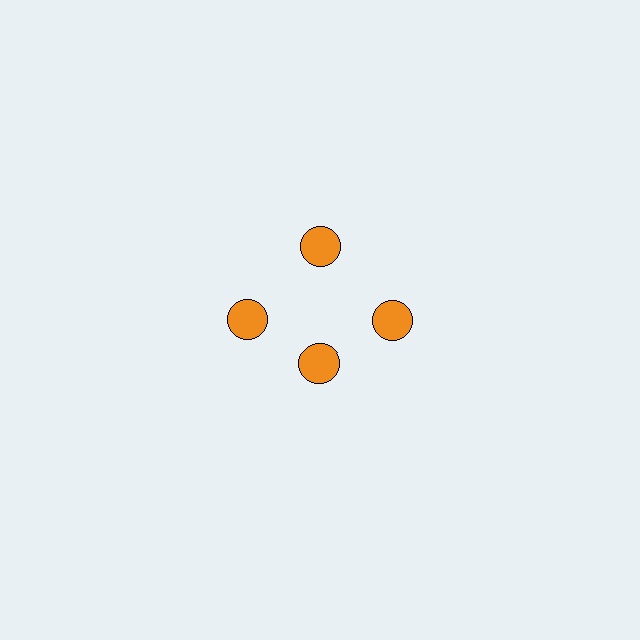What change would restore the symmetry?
The symmetry would be restored by moving it outward, back onto the ring so that all 4 circles sit at equal angles and equal distance from the center.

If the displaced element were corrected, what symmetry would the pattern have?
It would have 4-fold rotational symmetry — the pattern would map onto itself every 90 degrees.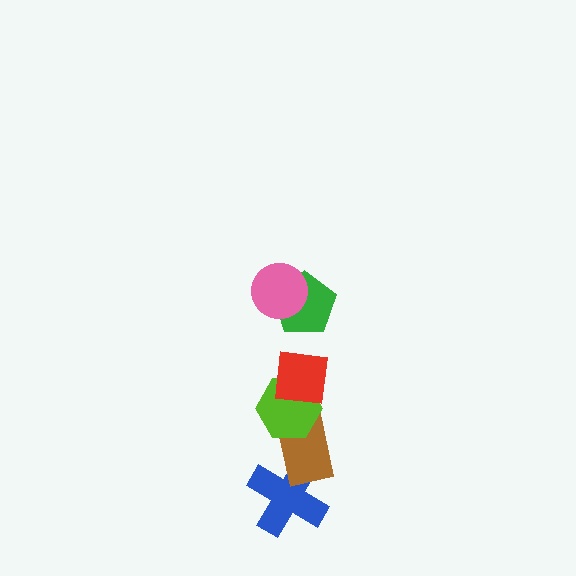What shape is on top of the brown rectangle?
The lime hexagon is on top of the brown rectangle.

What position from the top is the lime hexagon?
The lime hexagon is 4th from the top.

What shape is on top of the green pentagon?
The pink circle is on top of the green pentagon.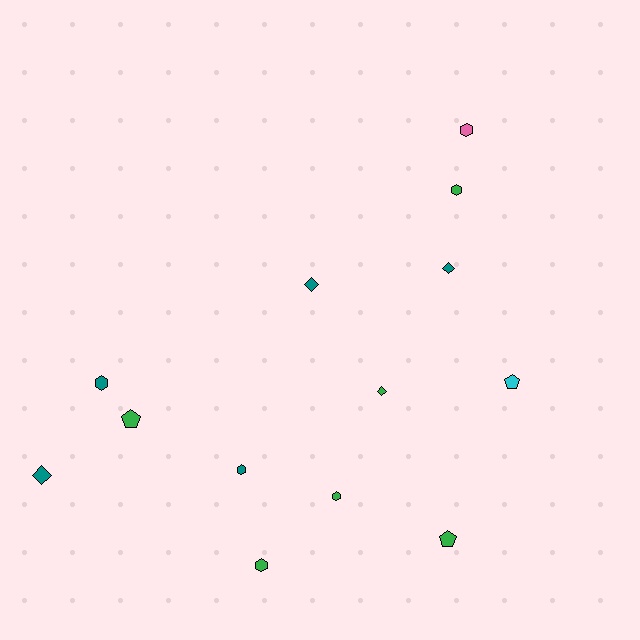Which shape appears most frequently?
Hexagon, with 6 objects.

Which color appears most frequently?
Green, with 6 objects.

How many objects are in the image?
There are 13 objects.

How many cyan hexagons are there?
There are no cyan hexagons.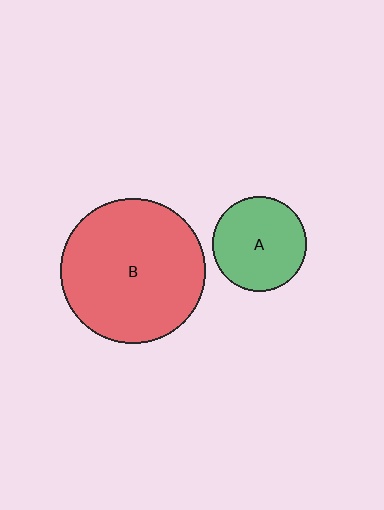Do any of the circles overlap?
No, none of the circles overlap.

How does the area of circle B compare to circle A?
Approximately 2.3 times.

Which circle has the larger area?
Circle B (red).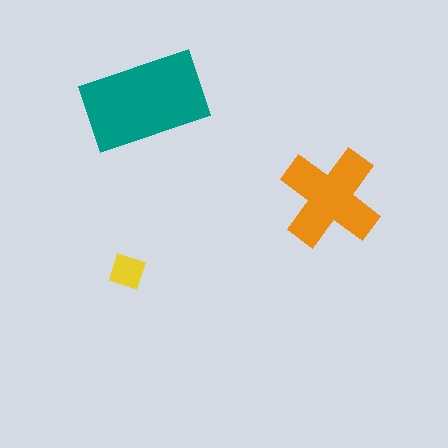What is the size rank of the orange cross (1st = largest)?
2nd.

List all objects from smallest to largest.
The yellow square, the orange cross, the teal rectangle.